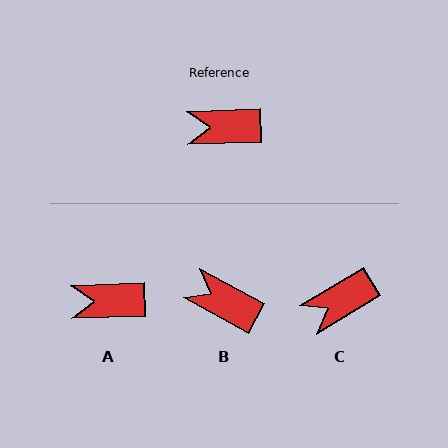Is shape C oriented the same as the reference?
No, it is off by about 29 degrees.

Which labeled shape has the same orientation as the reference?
A.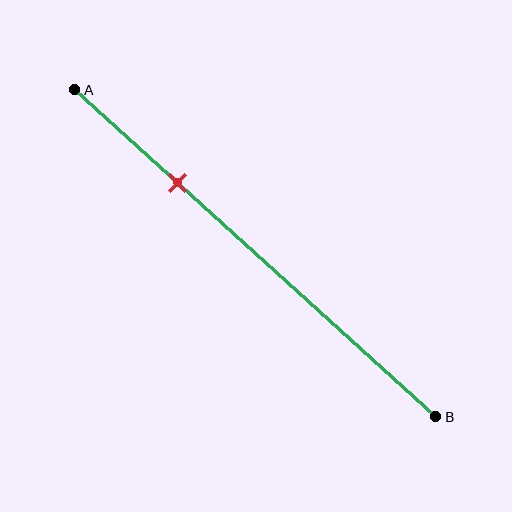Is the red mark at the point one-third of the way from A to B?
No, the mark is at about 30% from A, not at the 33% one-third point.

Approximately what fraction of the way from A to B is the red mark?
The red mark is approximately 30% of the way from A to B.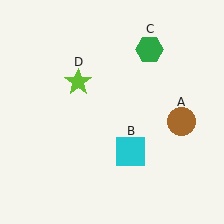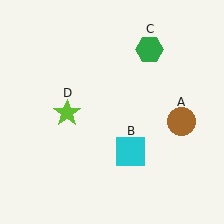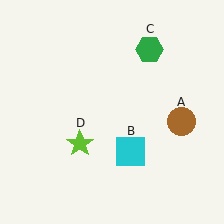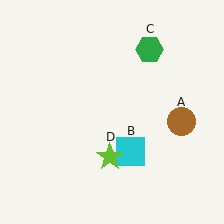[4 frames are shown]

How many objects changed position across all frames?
1 object changed position: lime star (object D).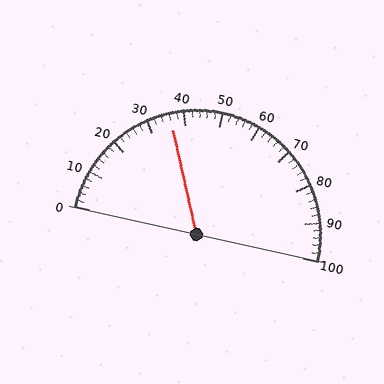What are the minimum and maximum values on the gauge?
The gauge ranges from 0 to 100.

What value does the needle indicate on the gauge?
The needle indicates approximately 36.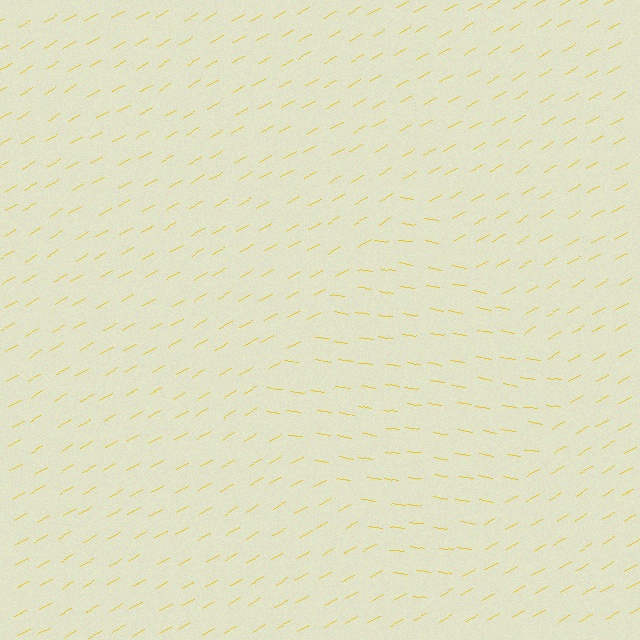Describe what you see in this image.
The image is filled with small yellow line segments. A diamond region in the image has lines oriented differently from the surrounding lines, creating a visible texture boundary.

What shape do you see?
I see a diamond.